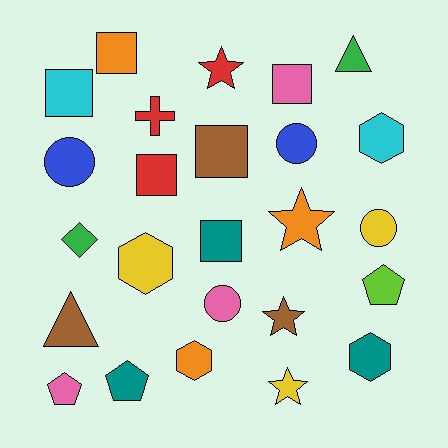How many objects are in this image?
There are 25 objects.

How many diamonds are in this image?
There is 1 diamond.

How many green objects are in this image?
There are 2 green objects.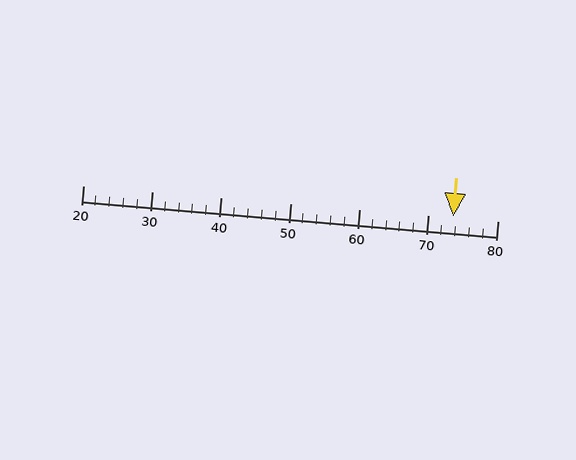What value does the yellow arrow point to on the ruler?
The yellow arrow points to approximately 74.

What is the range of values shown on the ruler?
The ruler shows values from 20 to 80.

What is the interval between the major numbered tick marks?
The major tick marks are spaced 10 units apart.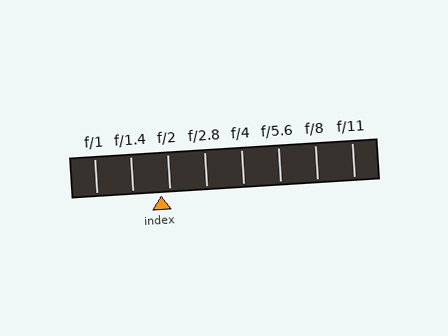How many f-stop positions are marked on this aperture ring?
There are 8 f-stop positions marked.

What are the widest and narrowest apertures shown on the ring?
The widest aperture shown is f/1 and the narrowest is f/11.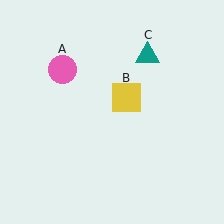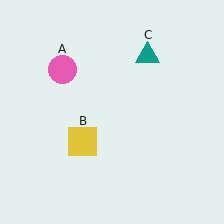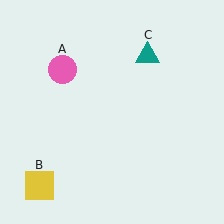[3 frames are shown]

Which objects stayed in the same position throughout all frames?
Pink circle (object A) and teal triangle (object C) remained stationary.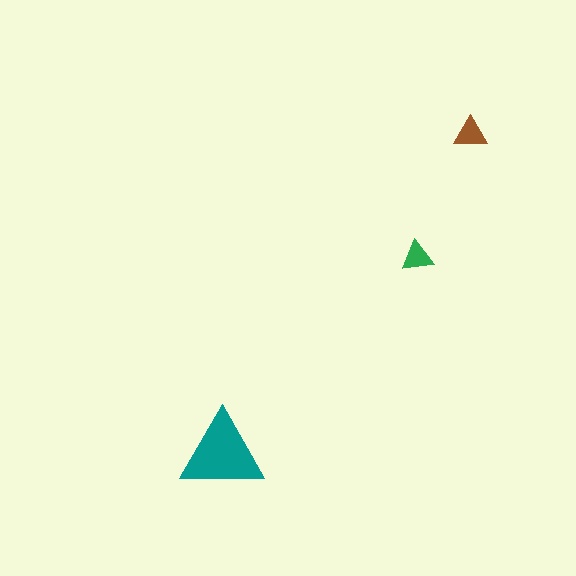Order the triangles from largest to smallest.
the teal one, the brown one, the green one.